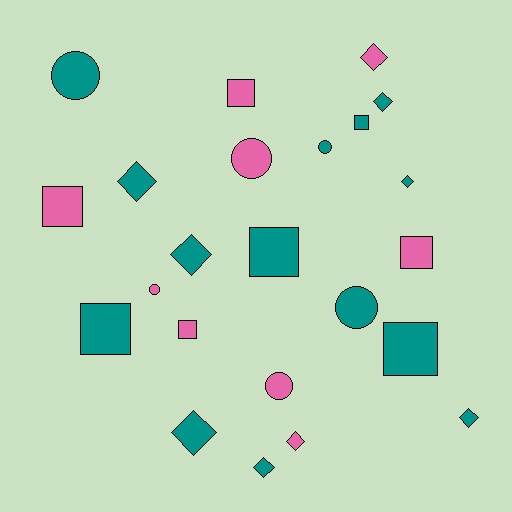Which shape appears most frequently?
Diamond, with 9 objects.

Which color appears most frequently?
Teal, with 14 objects.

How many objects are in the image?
There are 23 objects.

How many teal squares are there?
There are 4 teal squares.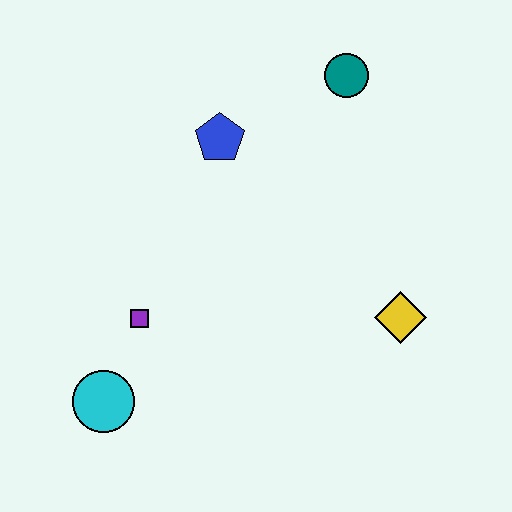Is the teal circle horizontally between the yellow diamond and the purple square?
Yes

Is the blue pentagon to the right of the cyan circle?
Yes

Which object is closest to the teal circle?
The blue pentagon is closest to the teal circle.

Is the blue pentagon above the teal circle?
No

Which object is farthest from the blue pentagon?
The cyan circle is farthest from the blue pentagon.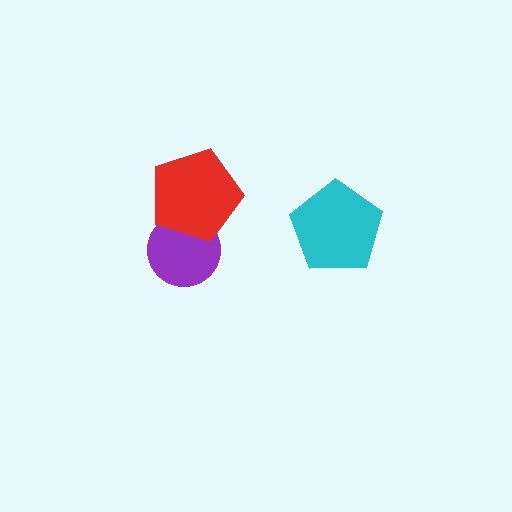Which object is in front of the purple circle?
The red pentagon is in front of the purple circle.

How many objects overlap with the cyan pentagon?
0 objects overlap with the cyan pentagon.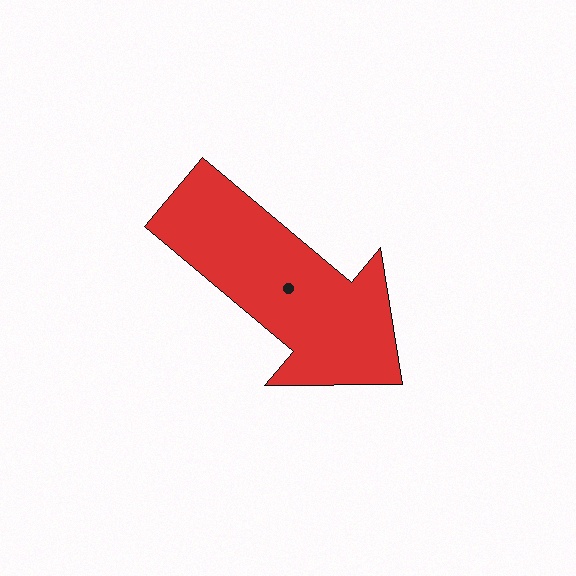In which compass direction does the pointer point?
Southeast.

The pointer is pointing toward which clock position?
Roughly 4 o'clock.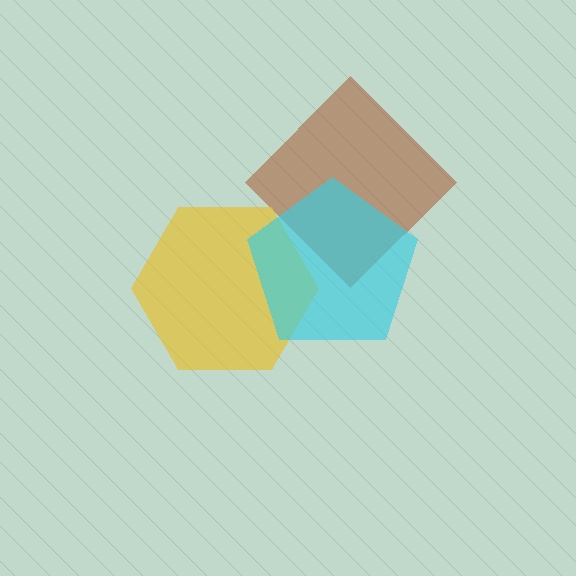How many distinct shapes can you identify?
There are 3 distinct shapes: a brown diamond, a yellow hexagon, a cyan pentagon.